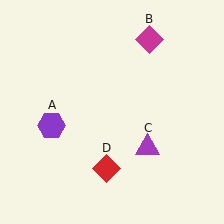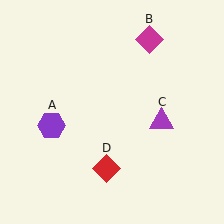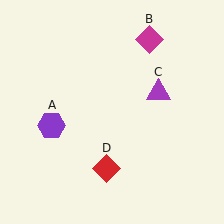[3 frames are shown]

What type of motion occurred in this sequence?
The purple triangle (object C) rotated counterclockwise around the center of the scene.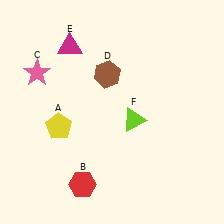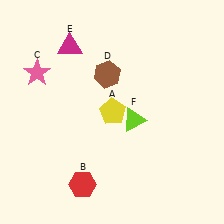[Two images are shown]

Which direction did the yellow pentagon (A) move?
The yellow pentagon (A) moved right.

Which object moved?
The yellow pentagon (A) moved right.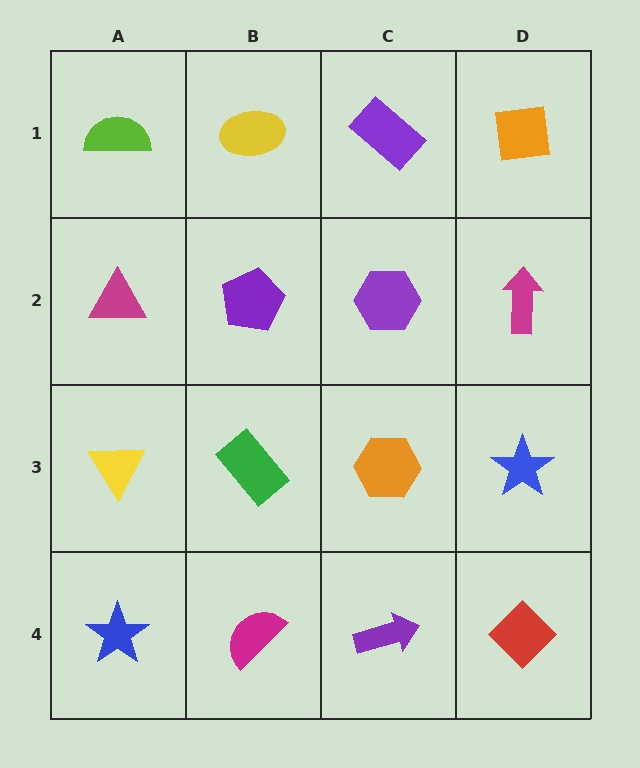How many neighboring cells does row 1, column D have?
2.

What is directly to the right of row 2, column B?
A purple hexagon.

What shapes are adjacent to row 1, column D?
A magenta arrow (row 2, column D), a purple rectangle (row 1, column C).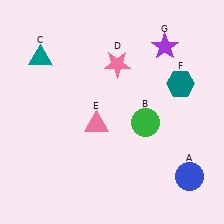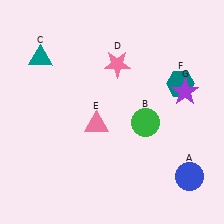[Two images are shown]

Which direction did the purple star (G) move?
The purple star (G) moved down.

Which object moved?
The purple star (G) moved down.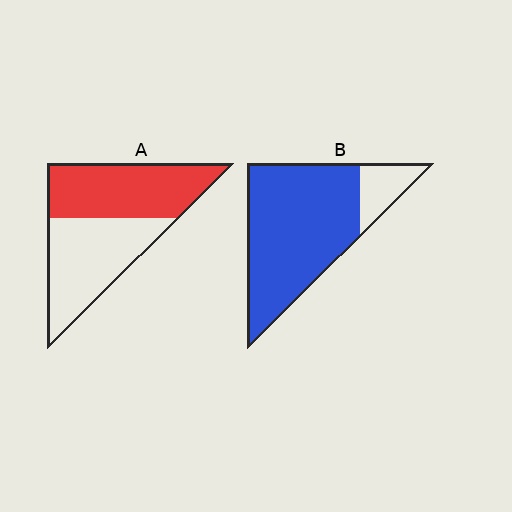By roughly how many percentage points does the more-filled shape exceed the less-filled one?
By roughly 35 percentage points (B over A).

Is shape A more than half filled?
Roughly half.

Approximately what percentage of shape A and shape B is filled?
A is approximately 50% and B is approximately 85%.